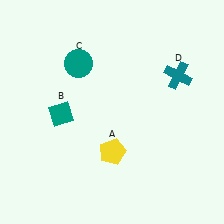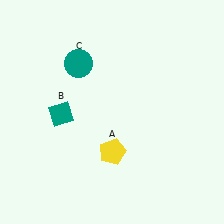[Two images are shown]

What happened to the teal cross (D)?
The teal cross (D) was removed in Image 2. It was in the top-right area of Image 1.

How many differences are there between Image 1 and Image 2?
There is 1 difference between the two images.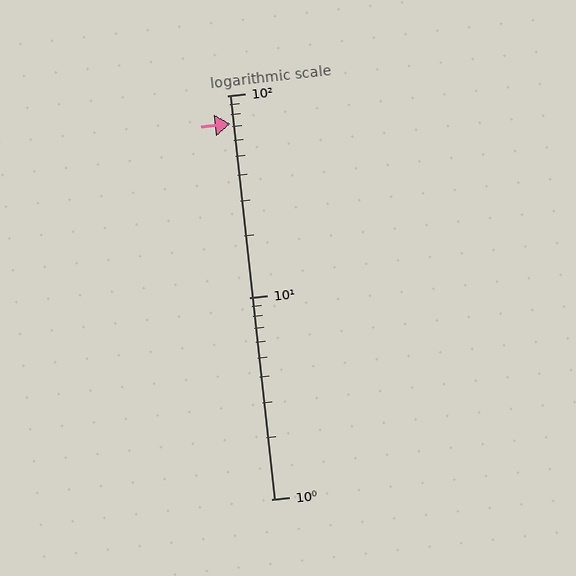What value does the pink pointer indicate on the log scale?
The pointer indicates approximately 72.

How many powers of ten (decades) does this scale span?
The scale spans 2 decades, from 1 to 100.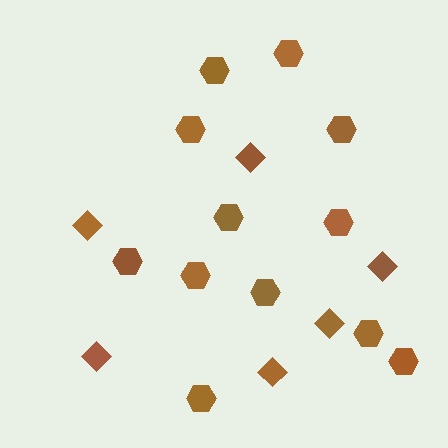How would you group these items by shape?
There are 2 groups: one group of diamonds (6) and one group of hexagons (12).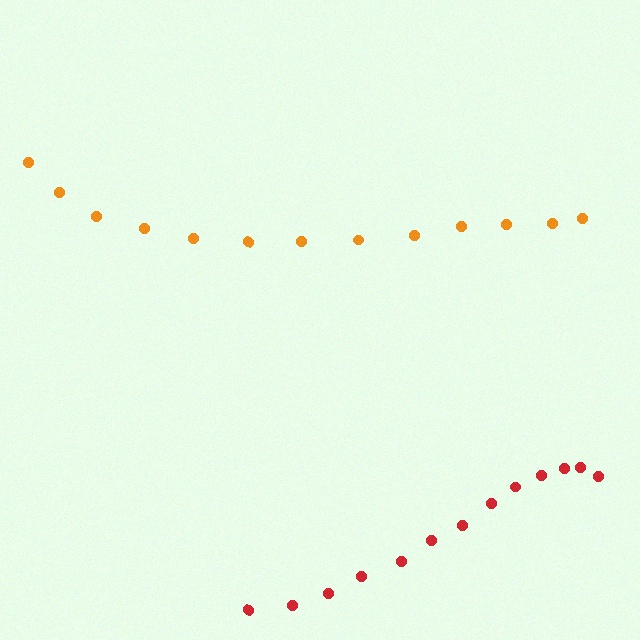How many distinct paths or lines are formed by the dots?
There are 2 distinct paths.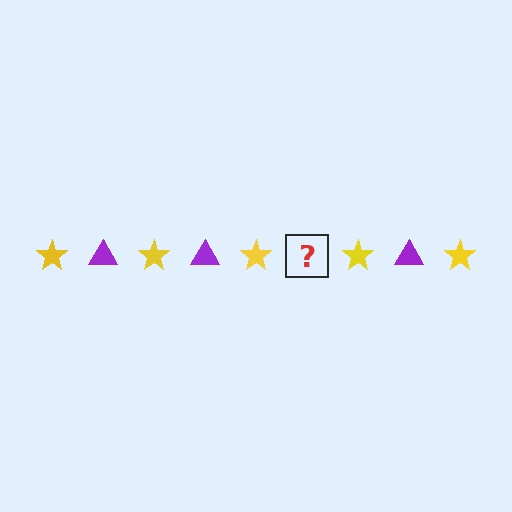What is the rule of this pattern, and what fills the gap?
The rule is that the pattern alternates between yellow star and purple triangle. The gap should be filled with a purple triangle.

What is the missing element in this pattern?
The missing element is a purple triangle.